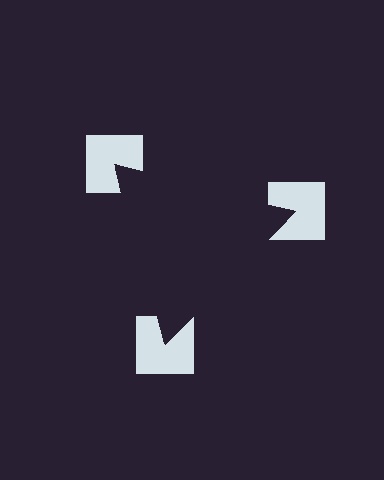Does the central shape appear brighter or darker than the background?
It typically appears slightly darker than the background, even though no actual brightness change is drawn.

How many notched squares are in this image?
There are 3 — one at each vertex of the illusory triangle.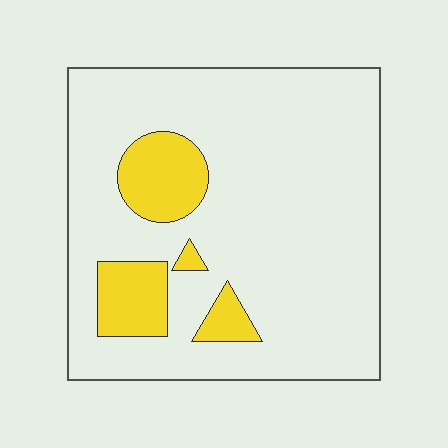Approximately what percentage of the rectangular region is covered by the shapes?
Approximately 15%.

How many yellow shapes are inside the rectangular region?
4.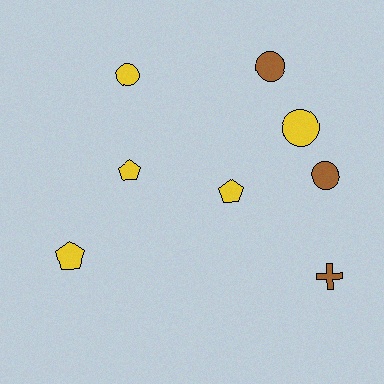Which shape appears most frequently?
Circle, with 4 objects.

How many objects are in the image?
There are 8 objects.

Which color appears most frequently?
Yellow, with 5 objects.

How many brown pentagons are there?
There are no brown pentagons.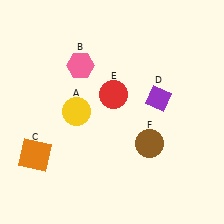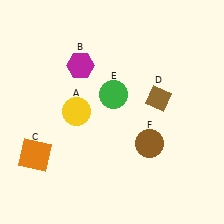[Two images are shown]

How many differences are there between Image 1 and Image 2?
There are 3 differences between the two images.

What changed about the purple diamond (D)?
In Image 1, D is purple. In Image 2, it changed to brown.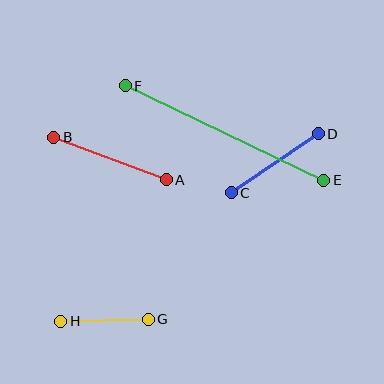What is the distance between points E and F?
The distance is approximately 220 pixels.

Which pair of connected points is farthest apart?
Points E and F are farthest apart.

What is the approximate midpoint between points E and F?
The midpoint is at approximately (224, 133) pixels.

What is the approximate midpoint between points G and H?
The midpoint is at approximately (105, 320) pixels.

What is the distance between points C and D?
The distance is approximately 105 pixels.